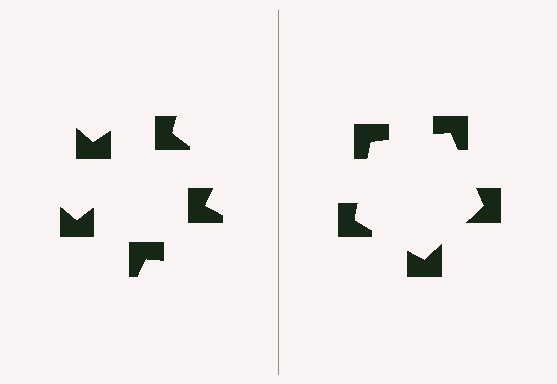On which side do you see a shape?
An illusory pentagon appears on the right side. On the left side the wedge cuts are rotated, so no coherent shape forms.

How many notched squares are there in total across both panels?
10 — 5 on each side.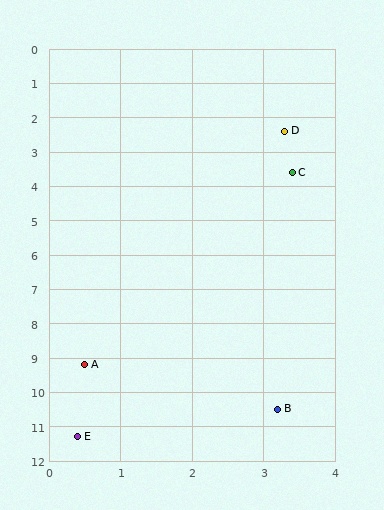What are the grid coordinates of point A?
Point A is at approximately (0.5, 9.2).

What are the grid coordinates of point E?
Point E is at approximately (0.4, 11.3).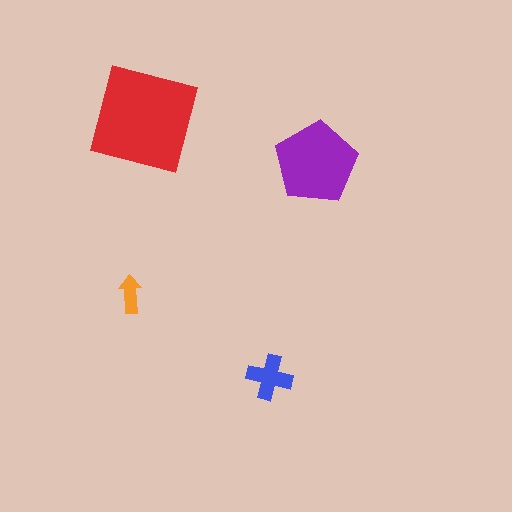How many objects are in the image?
There are 4 objects in the image.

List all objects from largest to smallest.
The red square, the purple pentagon, the blue cross, the orange arrow.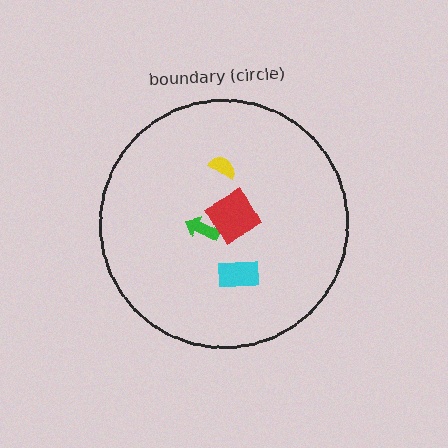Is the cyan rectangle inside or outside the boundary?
Inside.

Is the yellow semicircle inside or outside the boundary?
Inside.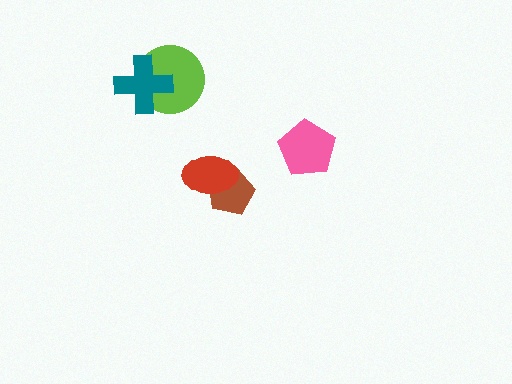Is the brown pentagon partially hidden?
Yes, it is partially covered by another shape.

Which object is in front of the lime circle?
The teal cross is in front of the lime circle.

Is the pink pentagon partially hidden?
No, no other shape covers it.